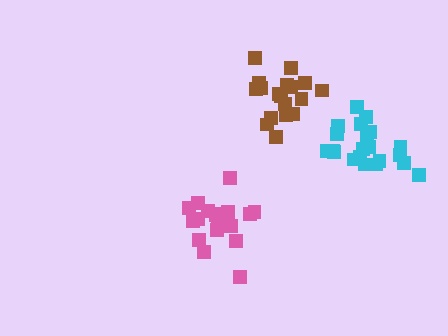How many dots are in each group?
Group 1: 21 dots, Group 2: 19 dots, Group 3: 19 dots (59 total).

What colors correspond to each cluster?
The clusters are colored: cyan, brown, pink.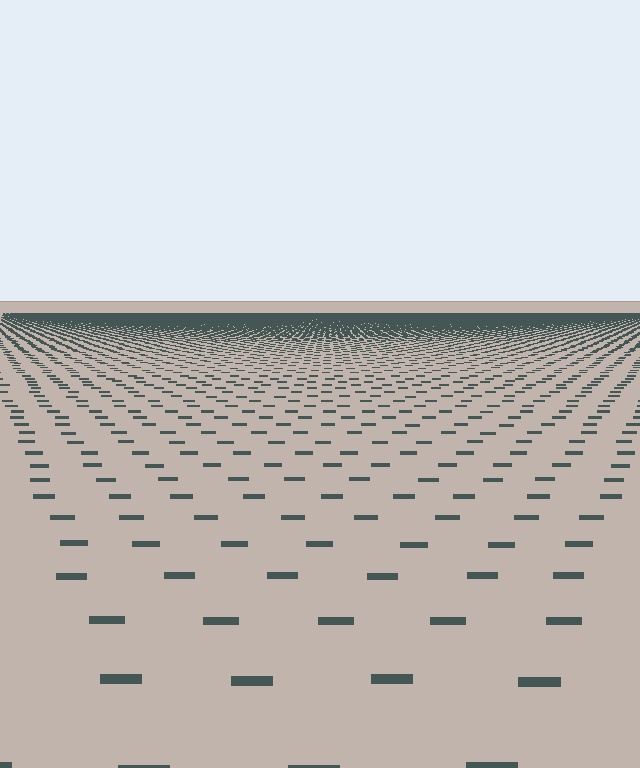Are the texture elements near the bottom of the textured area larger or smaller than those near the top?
Larger. Near the bottom, elements are closer to the viewer and appear at a bigger on-screen size.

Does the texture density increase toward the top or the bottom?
Density increases toward the top.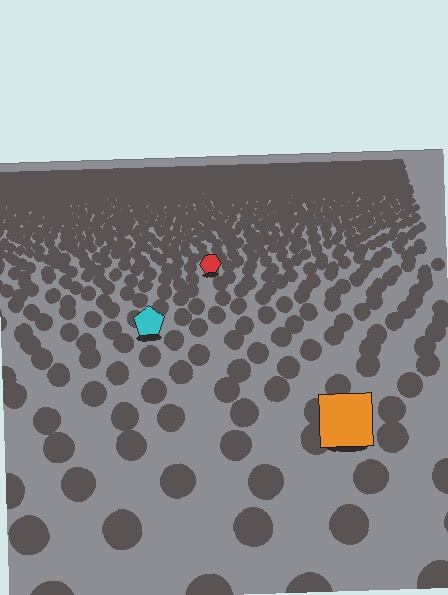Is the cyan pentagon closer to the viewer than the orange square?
No. The orange square is closer — you can tell from the texture gradient: the ground texture is coarser near it.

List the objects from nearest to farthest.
From nearest to farthest: the orange square, the cyan pentagon, the red hexagon.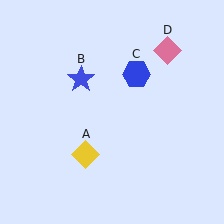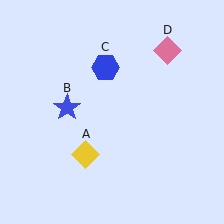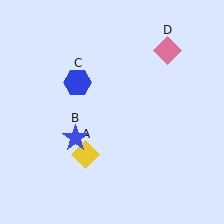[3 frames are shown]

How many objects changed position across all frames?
2 objects changed position: blue star (object B), blue hexagon (object C).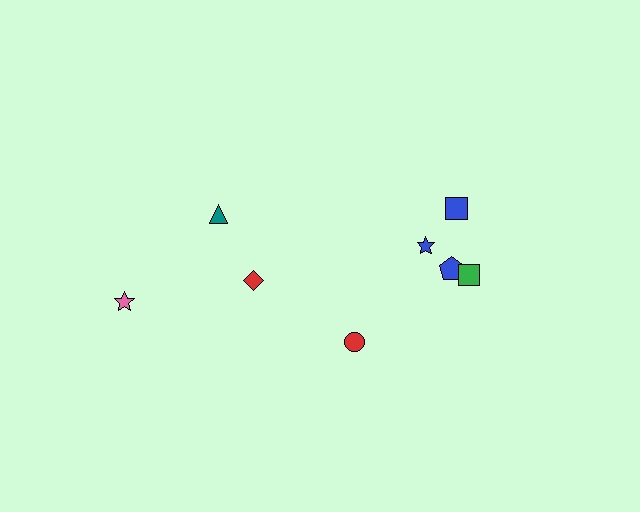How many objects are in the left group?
There are 3 objects.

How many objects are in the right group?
There are 5 objects.